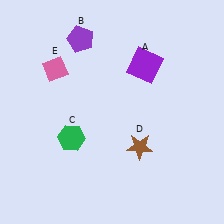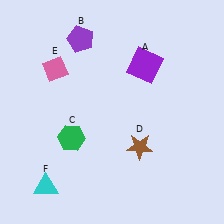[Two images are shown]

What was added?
A cyan triangle (F) was added in Image 2.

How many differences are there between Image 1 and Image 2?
There is 1 difference between the two images.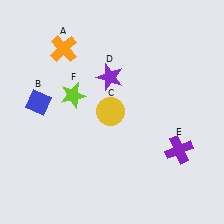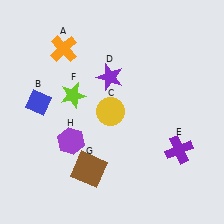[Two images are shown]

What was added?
A brown square (G), a purple hexagon (H) were added in Image 2.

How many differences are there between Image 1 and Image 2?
There are 2 differences between the two images.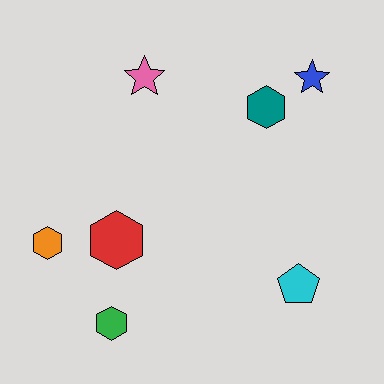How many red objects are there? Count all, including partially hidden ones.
There is 1 red object.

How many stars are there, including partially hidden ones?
There are 2 stars.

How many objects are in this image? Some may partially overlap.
There are 7 objects.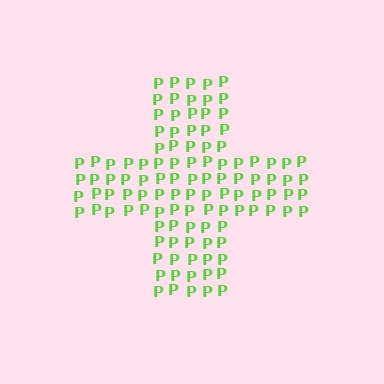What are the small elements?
The small elements are letter P's.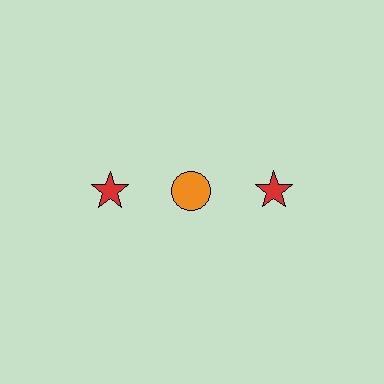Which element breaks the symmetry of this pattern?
The orange circle in the top row, second from left column breaks the symmetry. All other shapes are red stars.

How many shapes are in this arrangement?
There are 3 shapes arranged in a grid pattern.